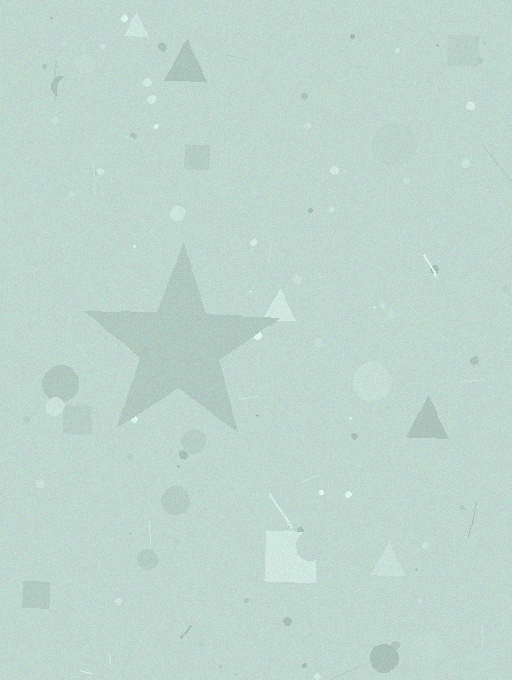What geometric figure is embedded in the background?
A star is embedded in the background.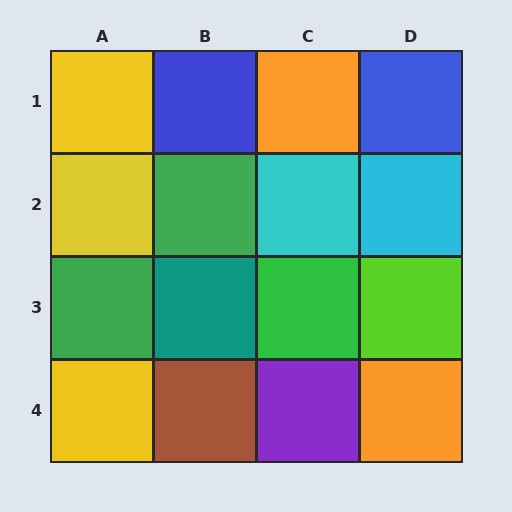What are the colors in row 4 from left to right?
Yellow, brown, purple, orange.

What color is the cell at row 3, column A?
Green.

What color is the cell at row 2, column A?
Yellow.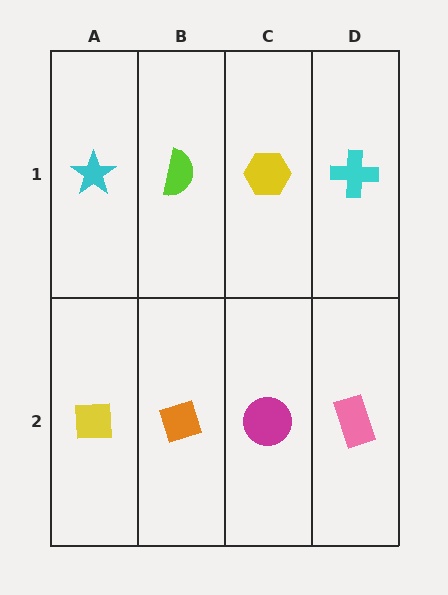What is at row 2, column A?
A yellow square.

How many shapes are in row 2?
4 shapes.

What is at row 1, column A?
A cyan star.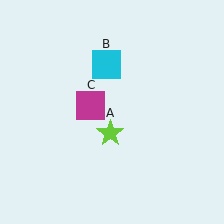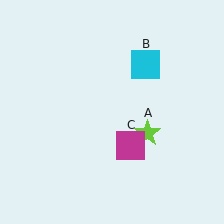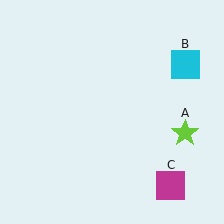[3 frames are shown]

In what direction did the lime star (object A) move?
The lime star (object A) moved right.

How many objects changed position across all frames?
3 objects changed position: lime star (object A), cyan square (object B), magenta square (object C).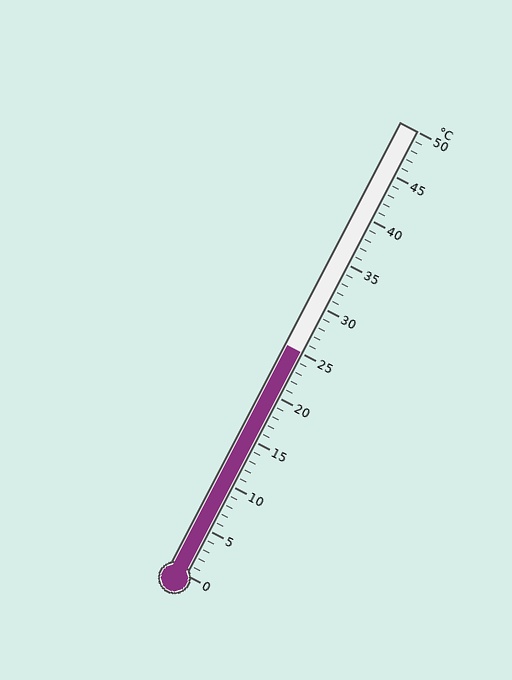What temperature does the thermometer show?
The thermometer shows approximately 25°C.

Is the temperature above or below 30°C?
The temperature is below 30°C.